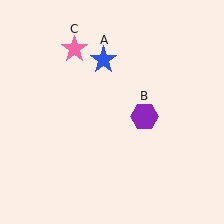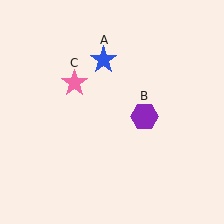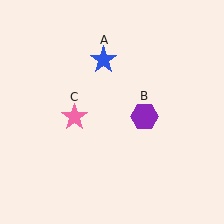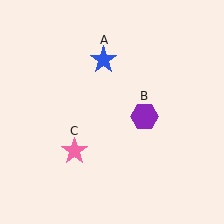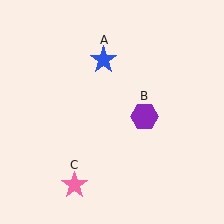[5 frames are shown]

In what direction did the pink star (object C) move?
The pink star (object C) moved down.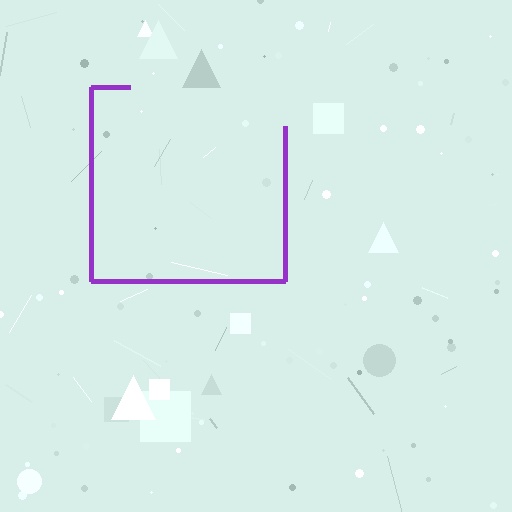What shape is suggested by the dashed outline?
The dashed outline suggests a square.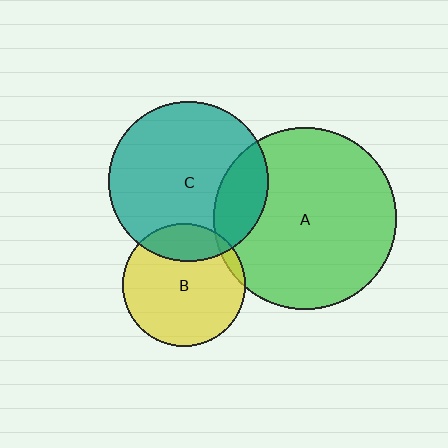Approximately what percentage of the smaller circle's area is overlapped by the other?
Approximately 5%.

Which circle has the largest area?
Circle A (green).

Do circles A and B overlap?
Yes.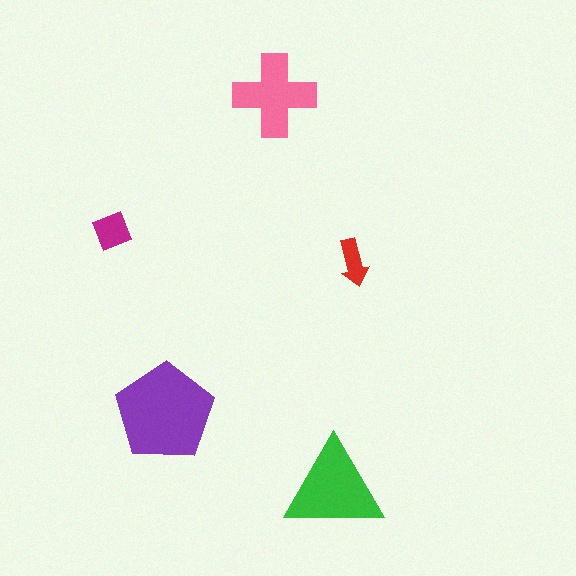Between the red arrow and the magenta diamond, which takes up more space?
The magenta diamond.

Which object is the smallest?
The red arrow.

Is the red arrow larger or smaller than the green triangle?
Smaller.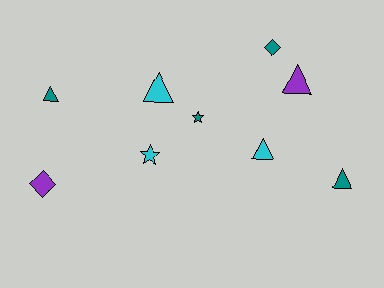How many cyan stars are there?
There is 1 cyan star.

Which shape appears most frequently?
Triangle, with 5 objects.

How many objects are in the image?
There are 9 objects.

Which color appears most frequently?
Teal, with 4 objects.